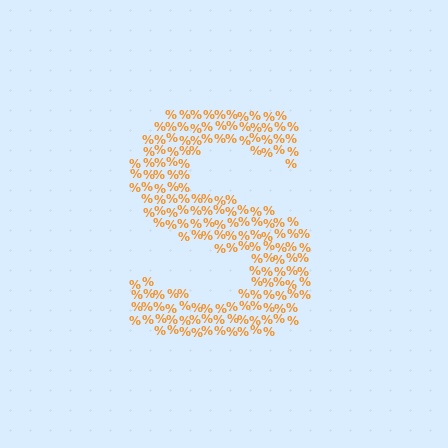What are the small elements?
The small elements are percent signs.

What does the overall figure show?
The overall figure shows the letter S.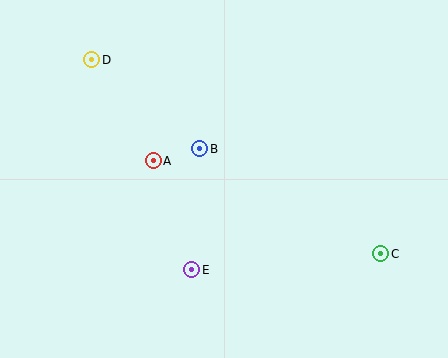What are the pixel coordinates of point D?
Point D is at (92, 60).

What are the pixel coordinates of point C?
Point C is at (381, 254).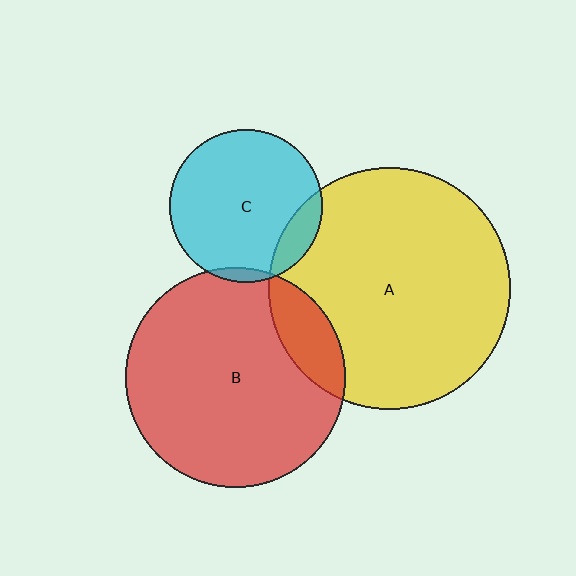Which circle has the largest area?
Circle A (yellow).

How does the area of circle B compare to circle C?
Approximately 2.1 times.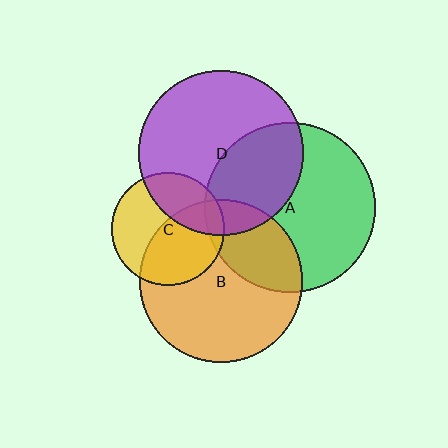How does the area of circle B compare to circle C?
Approximately 2.1 times.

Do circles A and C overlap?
Yes.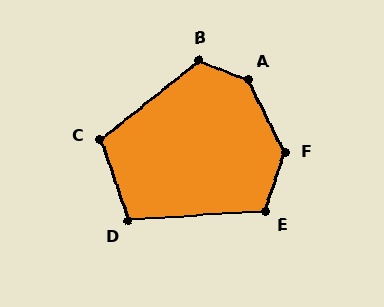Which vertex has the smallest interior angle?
D, at approximately 105 degrees.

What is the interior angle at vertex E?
Approximately 113 degrees (obtuse).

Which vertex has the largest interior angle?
A, at approximately 137 degrees.